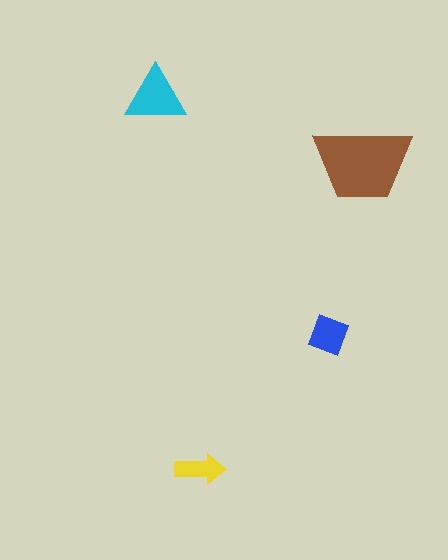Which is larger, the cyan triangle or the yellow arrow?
The cyan triangle.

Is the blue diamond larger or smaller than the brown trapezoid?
Smaller.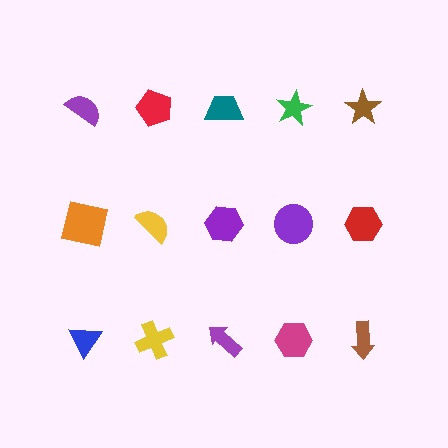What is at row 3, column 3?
A purple arrow.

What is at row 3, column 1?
A blue triangle.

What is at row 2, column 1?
An orange square.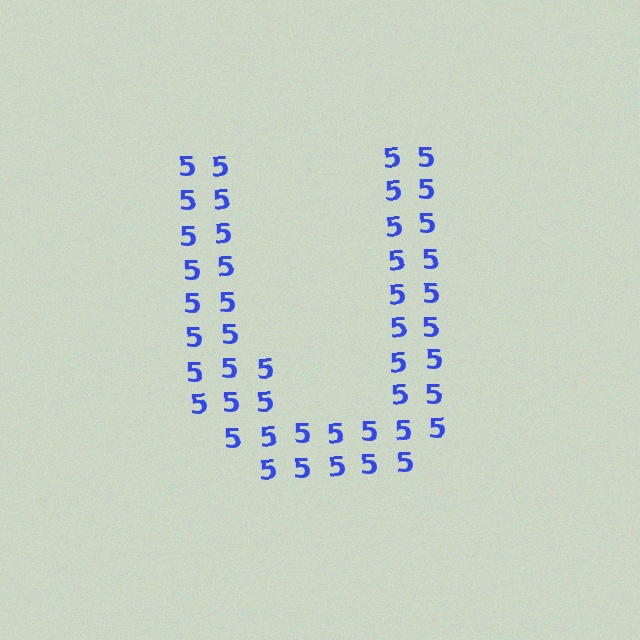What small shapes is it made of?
It is made of small digit 5's.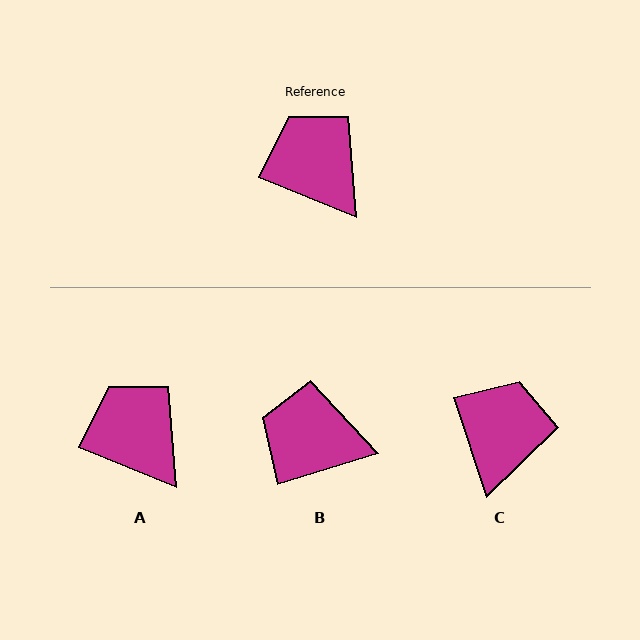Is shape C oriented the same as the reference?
No, it is off by about 50 degrees.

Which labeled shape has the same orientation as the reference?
A.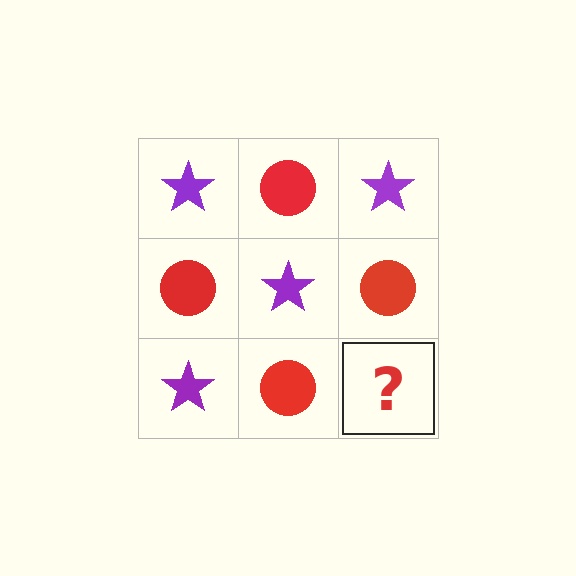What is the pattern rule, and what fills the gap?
The rule is that it alternates purple star and red circle in a checkerboard pattern. The gap should be filled with a purple star.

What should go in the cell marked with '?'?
The missing cell should contain a purple star.